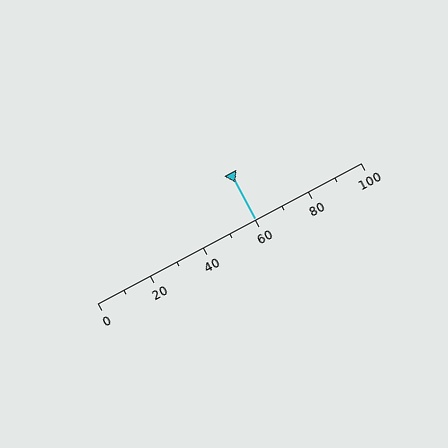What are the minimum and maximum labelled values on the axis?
The axis runs from 0 to 100.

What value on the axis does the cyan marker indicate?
The marker indicates approximately 60.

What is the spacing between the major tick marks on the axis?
The major ticks are spaced 20 apart.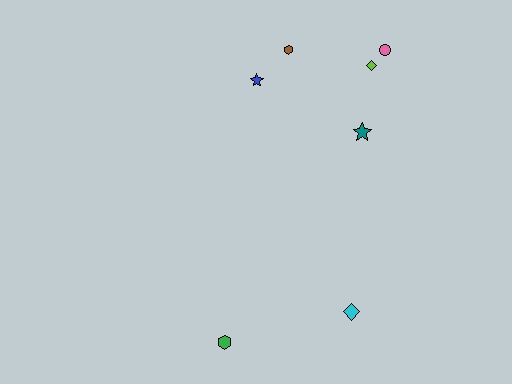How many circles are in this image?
There is 1 circle.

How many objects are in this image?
There are 7 objects.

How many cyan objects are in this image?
There is 1 cyan object.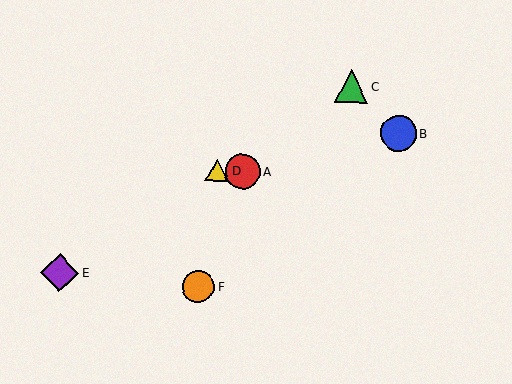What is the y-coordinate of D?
Object D is at y≈170.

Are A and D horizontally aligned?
Yes, both are at y≈171.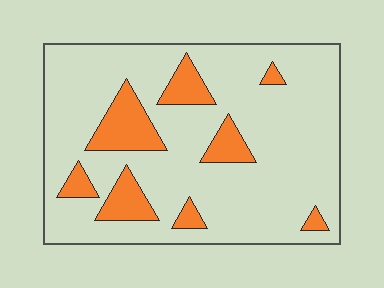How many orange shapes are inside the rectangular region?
8.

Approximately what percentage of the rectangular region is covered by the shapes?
Approximately 15%.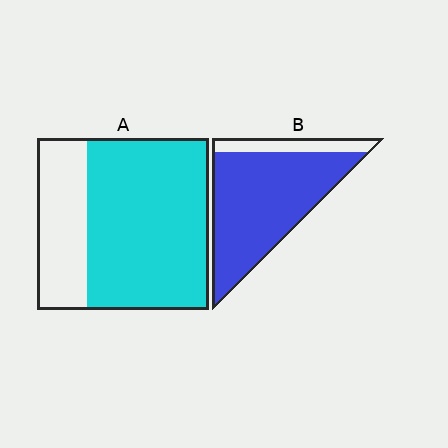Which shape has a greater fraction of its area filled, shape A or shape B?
Shape B.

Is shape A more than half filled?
Yes.